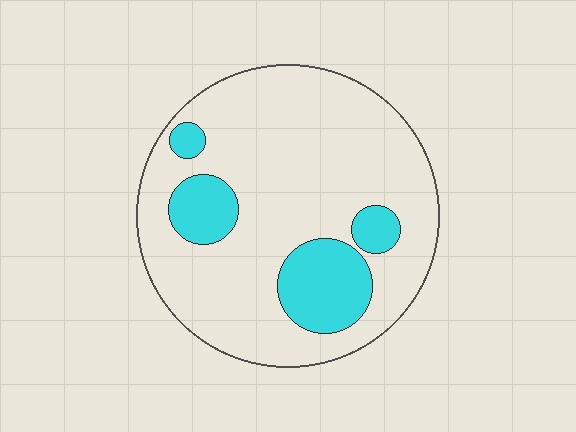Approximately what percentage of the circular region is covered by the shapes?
Approximately 20%.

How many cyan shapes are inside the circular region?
4.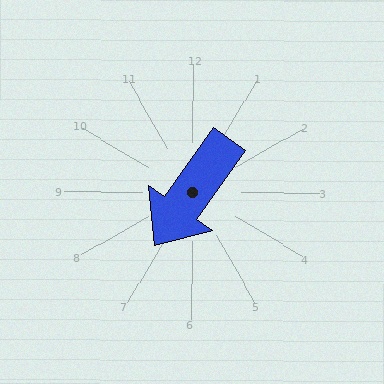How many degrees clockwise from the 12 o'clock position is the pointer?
Approximately 215 degrees.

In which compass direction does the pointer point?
Southwest.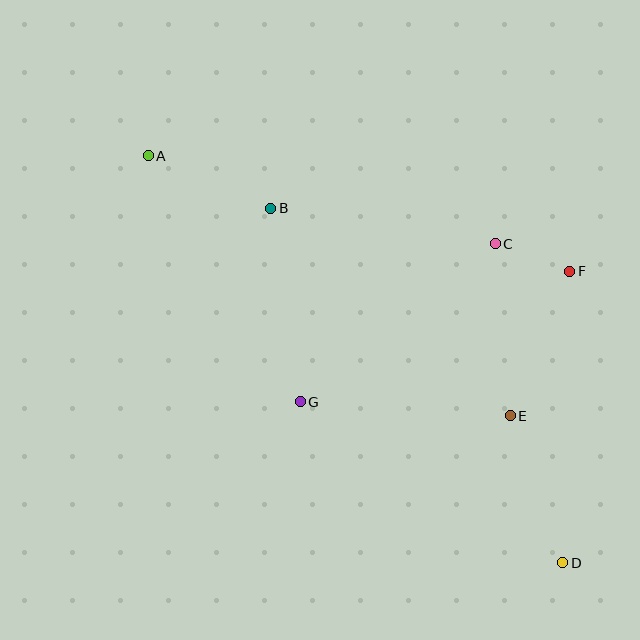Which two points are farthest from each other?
Points A and D are farthest from each other.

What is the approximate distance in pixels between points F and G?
The distance between F and G is approximately 299 pixels.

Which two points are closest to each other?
Points C and F are closest to each other.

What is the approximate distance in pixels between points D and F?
The distance between D and F is approximately 291 pixels.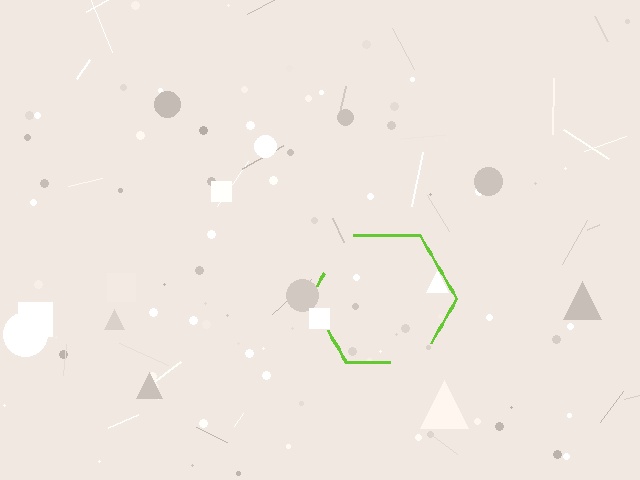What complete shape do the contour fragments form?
The contour fragments form a hexagon.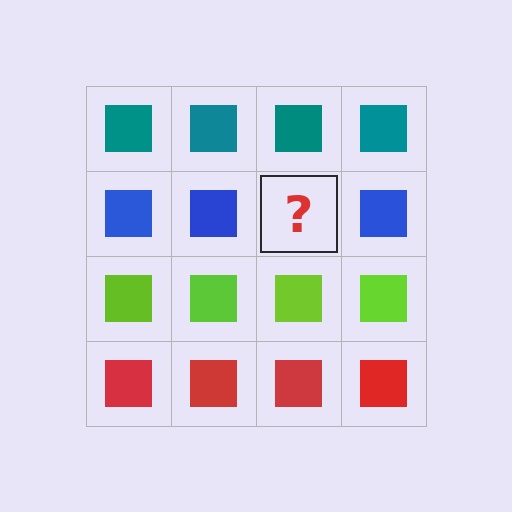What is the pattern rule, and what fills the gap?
The rule is that each row has a consistent color. The gap should be filled with a blue square.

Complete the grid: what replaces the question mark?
The question mark should be replaced with a blue square.